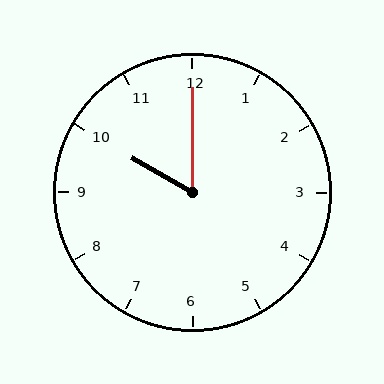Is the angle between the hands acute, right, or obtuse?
It is acute.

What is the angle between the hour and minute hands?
Approximately 60 degrees.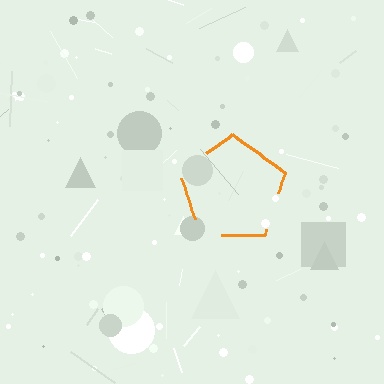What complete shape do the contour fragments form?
The contour fragments form a pentagon.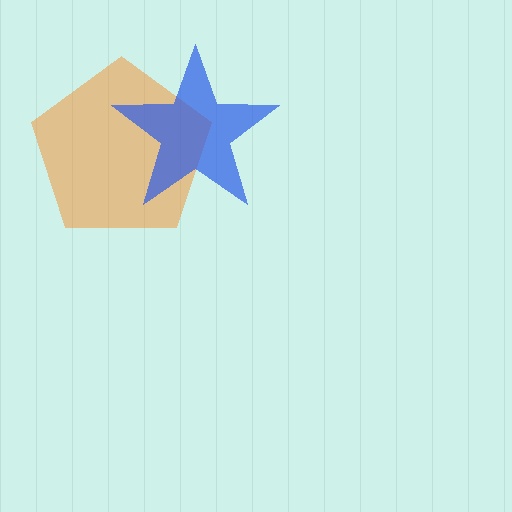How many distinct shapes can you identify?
There are 2 distinct shapes: an orange pentagon, a blue star.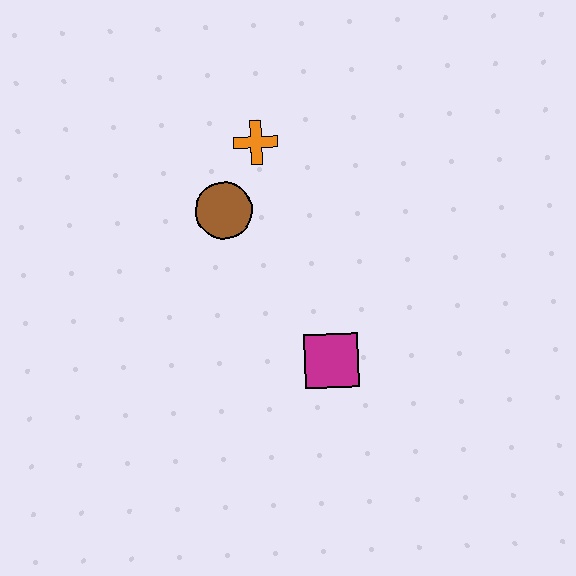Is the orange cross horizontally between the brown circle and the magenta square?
Yes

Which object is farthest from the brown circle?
The magenta square is farthest from the brown circle.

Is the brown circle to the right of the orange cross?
No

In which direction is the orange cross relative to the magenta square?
The orange cross is above the magenta square.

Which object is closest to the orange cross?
The brown circle is closest to the orange cross.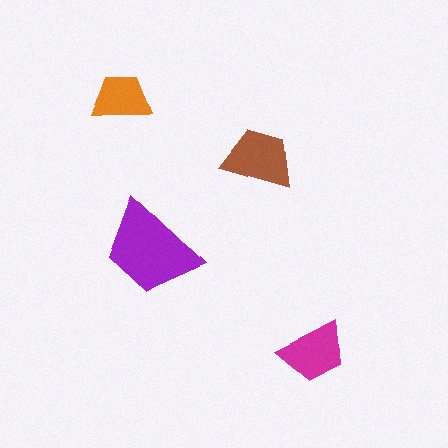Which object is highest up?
The orange trapezoid is topmost.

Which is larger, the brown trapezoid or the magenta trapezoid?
The brown one.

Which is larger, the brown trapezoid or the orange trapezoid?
The brown one.